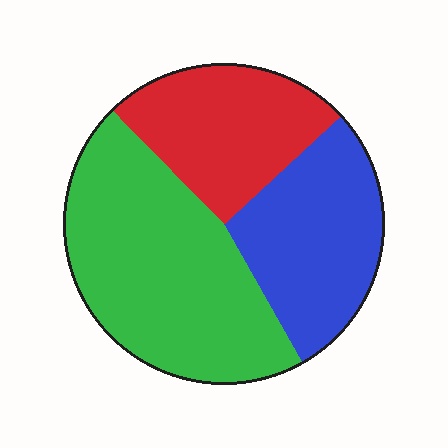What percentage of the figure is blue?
Blue covers about 30% of the figure.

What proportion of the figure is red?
Red covers about 25% of the figure.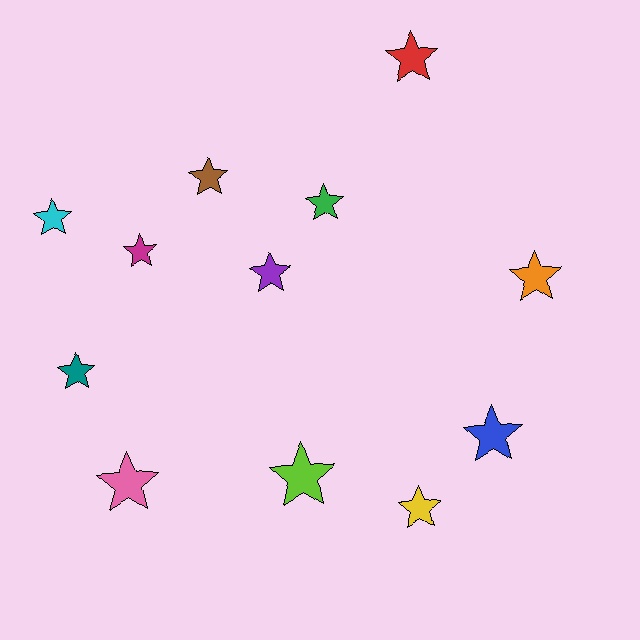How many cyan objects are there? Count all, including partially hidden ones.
There is 1 cyan object.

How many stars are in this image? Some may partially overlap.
There are 12 stars.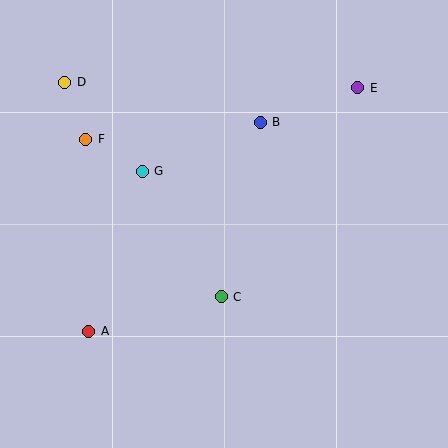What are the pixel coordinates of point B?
Point B is at (260, 122).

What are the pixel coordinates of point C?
Point C is at (221, 297).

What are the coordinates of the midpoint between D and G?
The midpoint between D and G is at (104, 127).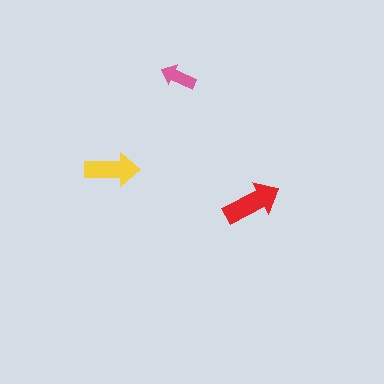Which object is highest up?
The pink arrow is topmost.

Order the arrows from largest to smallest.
the red one, the yellow one, the pink one.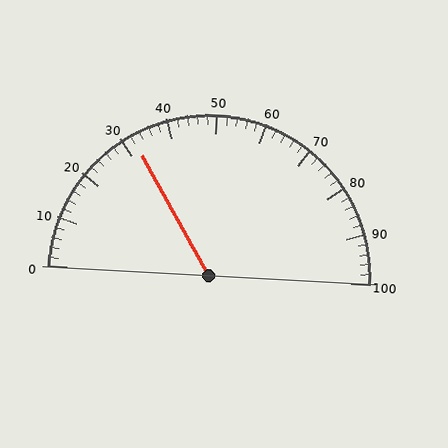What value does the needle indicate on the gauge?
The needle indicates approximately 32.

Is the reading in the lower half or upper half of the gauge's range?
The reading is in the lower half of the range (0 to 100).